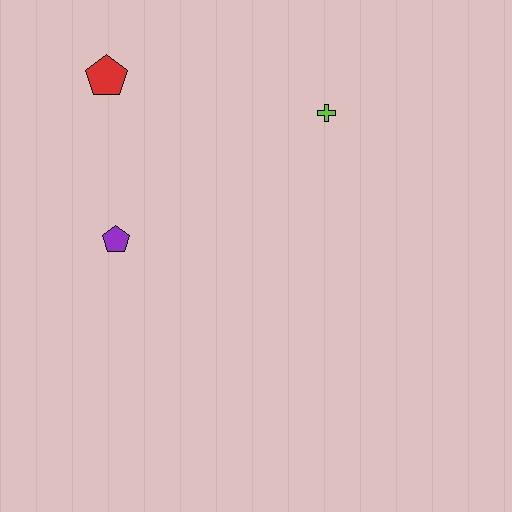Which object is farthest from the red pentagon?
The lime cross is farthest from the red pentagon.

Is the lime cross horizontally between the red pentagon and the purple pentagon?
No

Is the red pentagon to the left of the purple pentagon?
Yes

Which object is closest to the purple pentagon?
The red pentagon is closest to the purple pentagon.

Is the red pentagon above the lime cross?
Yes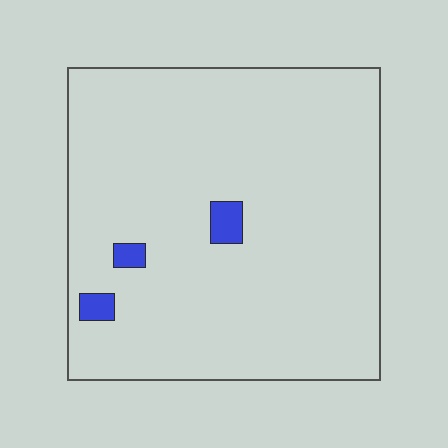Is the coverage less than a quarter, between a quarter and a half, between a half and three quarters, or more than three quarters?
Less than a quarter.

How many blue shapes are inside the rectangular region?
3.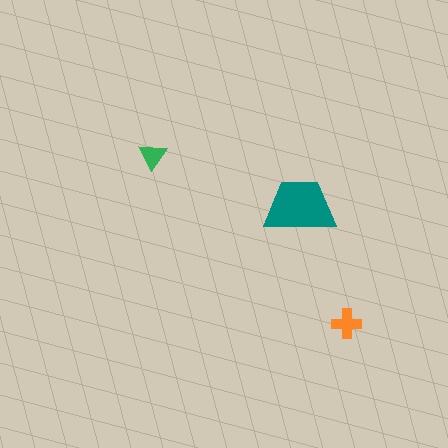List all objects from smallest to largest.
The green triangle, the orange cross, the teal trapezoid.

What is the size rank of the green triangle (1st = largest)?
3rd.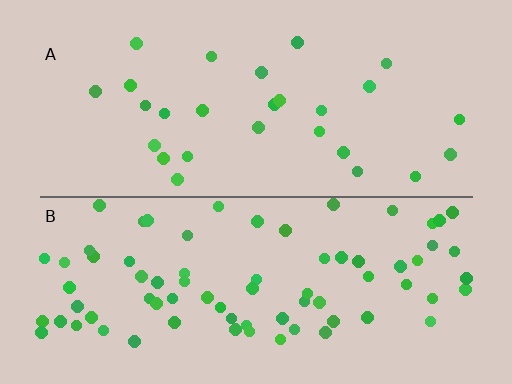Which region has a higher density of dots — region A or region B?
B (the bottom).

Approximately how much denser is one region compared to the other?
Approximately 2.7× — region B over region A.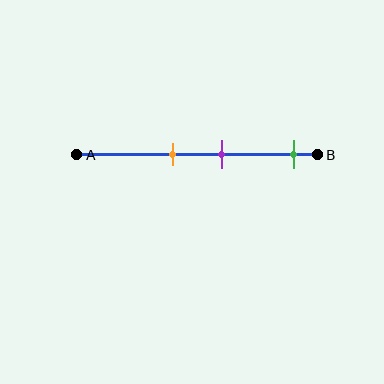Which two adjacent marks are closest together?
The orange and purple marks are the closest adjacent pair.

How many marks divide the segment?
There are 3 marks dividing the segment.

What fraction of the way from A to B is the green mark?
The green mark is approximately 90% (0.9) of the way from A to B.